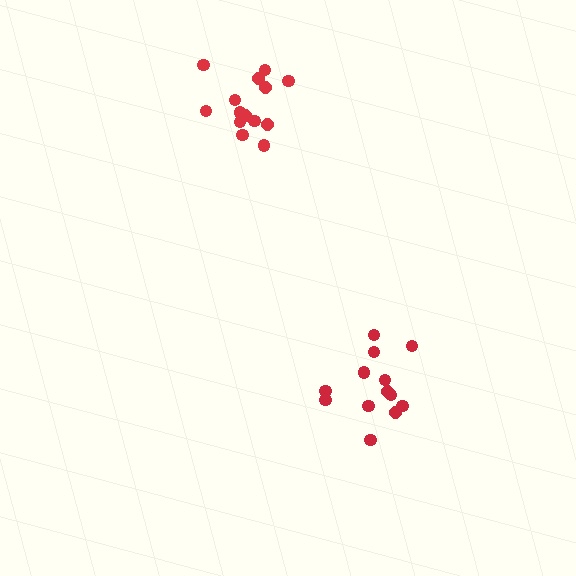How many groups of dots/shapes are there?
There are 2 groups.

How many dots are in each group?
Group 1: 14 dots, Group 2: 13 dots (27 total).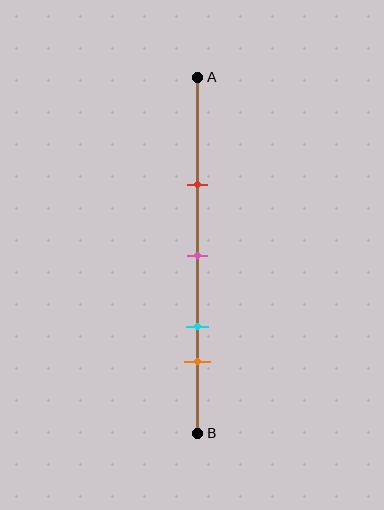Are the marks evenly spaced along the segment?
No, the marks are not evenly spaced.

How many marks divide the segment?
There are 4 marks dividing the segment.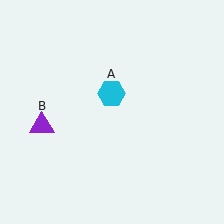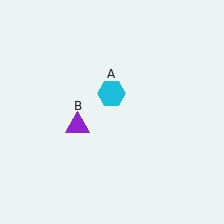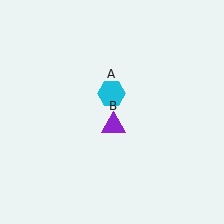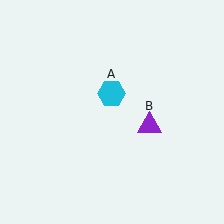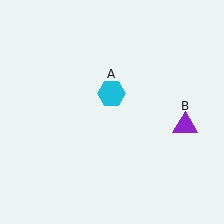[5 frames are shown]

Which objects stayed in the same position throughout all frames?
Cyan hexagon (object A) remained stationary.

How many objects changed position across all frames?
1 object changed position: purple triangle (object B).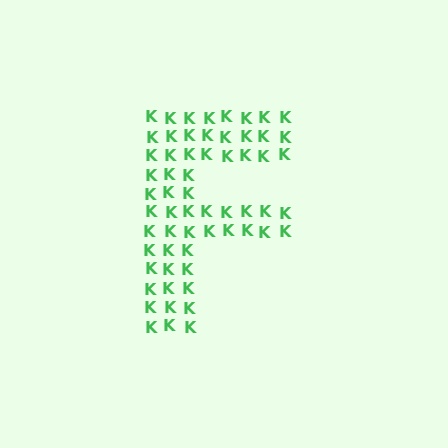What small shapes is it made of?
It is made of small letter K's.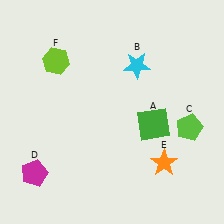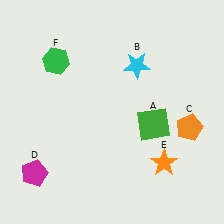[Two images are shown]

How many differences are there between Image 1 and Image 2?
There are 2 differences between the two images.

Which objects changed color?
C changed from lime to orange. F changed from lime to green.